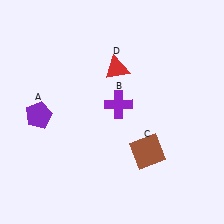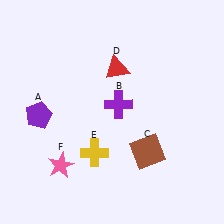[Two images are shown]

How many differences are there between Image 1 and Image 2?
There are 2 differences between the two images.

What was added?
A yellow cross (E), a pink star (F) were added in Image 2.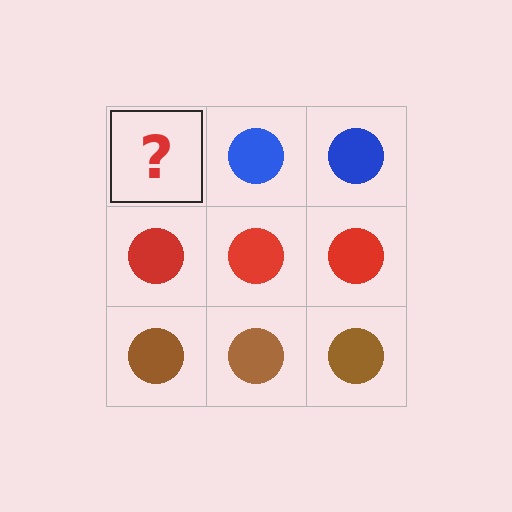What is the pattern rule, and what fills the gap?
The rule is that each row has a consistent color. The gap should be filled with a blue circle.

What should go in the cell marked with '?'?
The missing cell should contain a blue circle.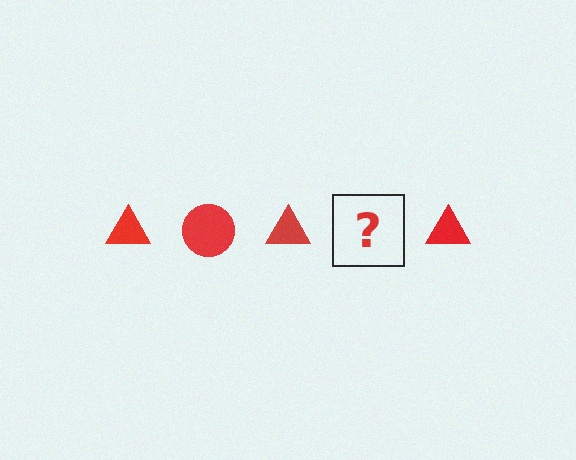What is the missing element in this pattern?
The missing element is a red circle.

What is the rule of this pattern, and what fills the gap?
The rule is that the pattern cycles through triangle, circle shapes in red. The gap should be filled with a red circle.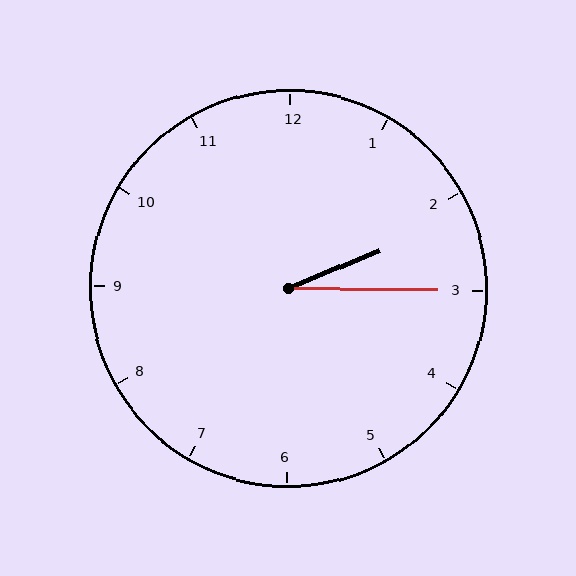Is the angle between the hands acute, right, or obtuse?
It is acute.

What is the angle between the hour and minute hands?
Approximately 22 degrees.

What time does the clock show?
2:15.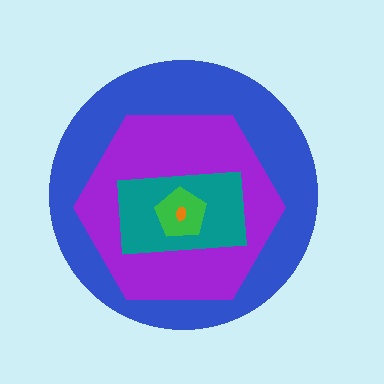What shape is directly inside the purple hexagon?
The teal rectangle.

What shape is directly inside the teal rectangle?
The green pentagon.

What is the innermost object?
The orange ellipse.